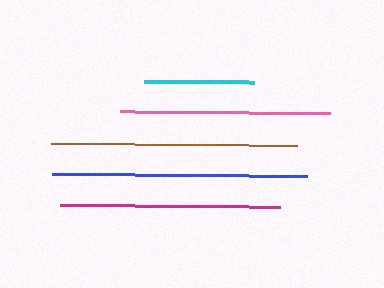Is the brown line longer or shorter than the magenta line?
The brown line is longer than the magenta line.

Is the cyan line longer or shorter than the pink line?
The pink line is longer than the cyan line.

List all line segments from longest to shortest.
From longest to shortest: blue, brown, magenta, pink, cyan.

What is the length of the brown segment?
The brown segment is approximately 246 pixels long.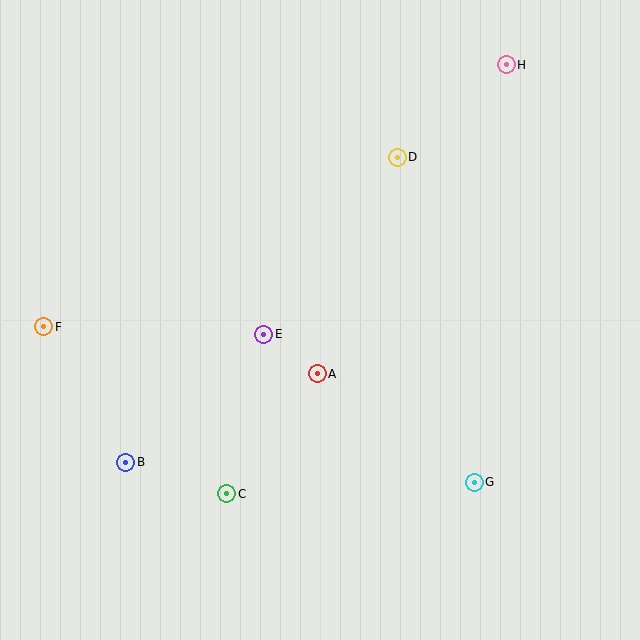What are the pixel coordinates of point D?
Point D is at (397, 157).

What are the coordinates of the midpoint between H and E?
The midpoint between H and E is at (385, 200).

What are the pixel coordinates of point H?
Point H is at (506, 65).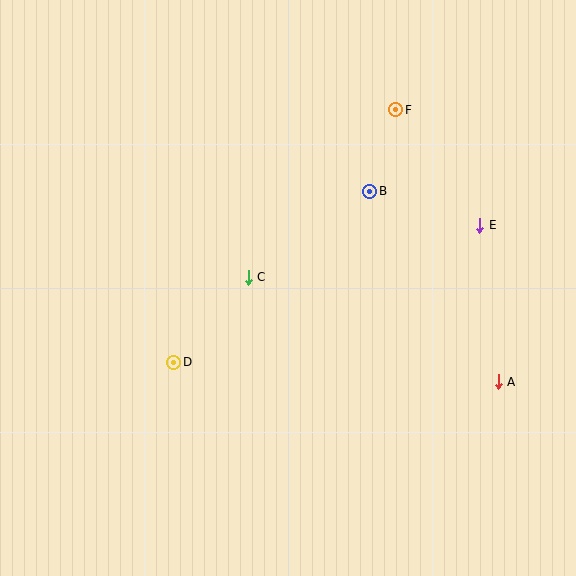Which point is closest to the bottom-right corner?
Point A is closest to the bottom-right corner.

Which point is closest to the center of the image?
Point C at (248, 277) is closest to the center.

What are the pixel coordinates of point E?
Point E is at (480, 225).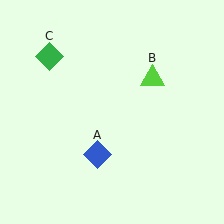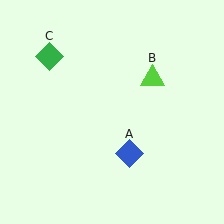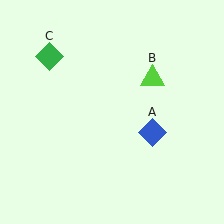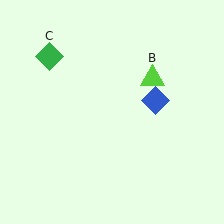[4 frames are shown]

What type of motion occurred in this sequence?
The blue diamond (object A) rotated counterclockwise around the center of the scene.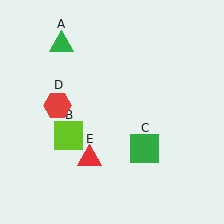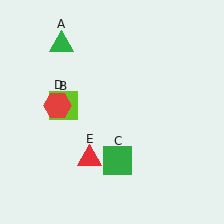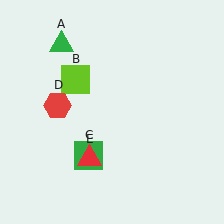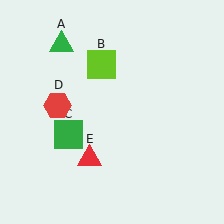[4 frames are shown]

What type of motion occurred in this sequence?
The lime square (object B), green square (object C) rotated clockwise around the center of the scene.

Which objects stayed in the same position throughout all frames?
Green triangle (object A) and red hexagon (object D) and red triangle (object E) remained stationary.